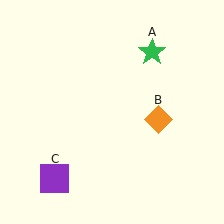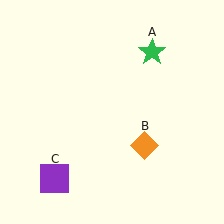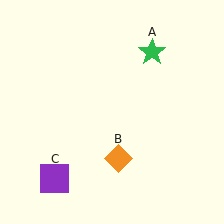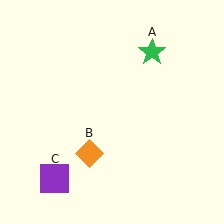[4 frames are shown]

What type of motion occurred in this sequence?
The orange diamond (object B) rotated clockwise around the center of the scene.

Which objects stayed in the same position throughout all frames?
Green star (object A) and purple square (object C) remained stationary.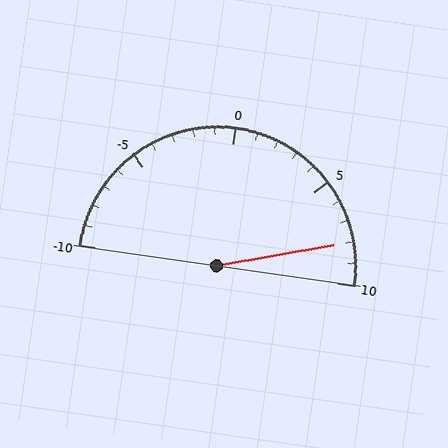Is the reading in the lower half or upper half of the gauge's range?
The reading is in the upper half of the range (-10 to 10).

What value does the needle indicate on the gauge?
The needle indicates approximately 8.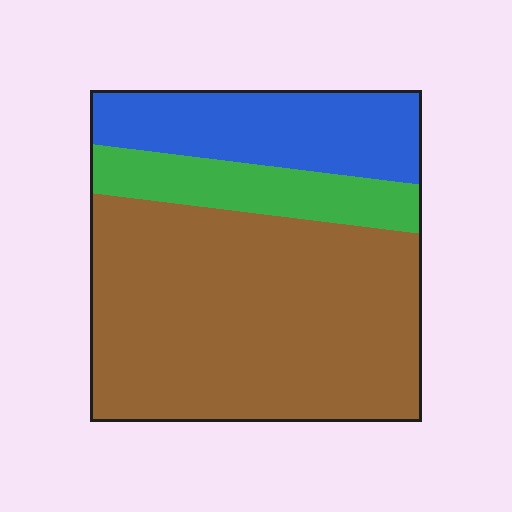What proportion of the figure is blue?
Blue covers around 20% of the figure.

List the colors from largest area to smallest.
From largest to smallest: brown, blue, green.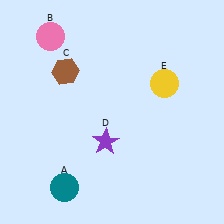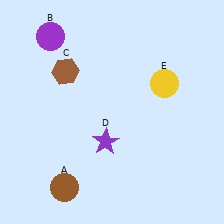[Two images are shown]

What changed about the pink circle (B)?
In Image 1, B is pink. In Image 2, it changed to purple.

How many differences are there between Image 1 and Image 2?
There are 2 differences between the two images.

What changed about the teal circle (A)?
In Image 1, A is teal. In Image 2, it changed to brown.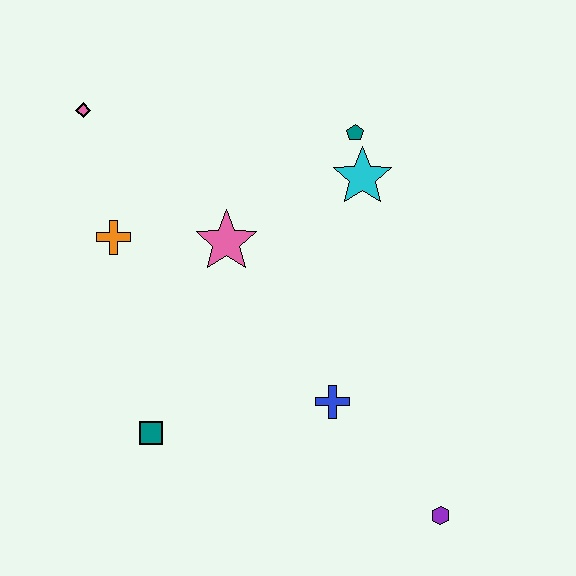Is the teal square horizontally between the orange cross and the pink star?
Yes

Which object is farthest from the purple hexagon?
The pink diamond is farthest from the purple hexagon.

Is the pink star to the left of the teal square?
No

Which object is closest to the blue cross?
The purple hexagon is closest to the blue cross.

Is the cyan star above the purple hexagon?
Yes